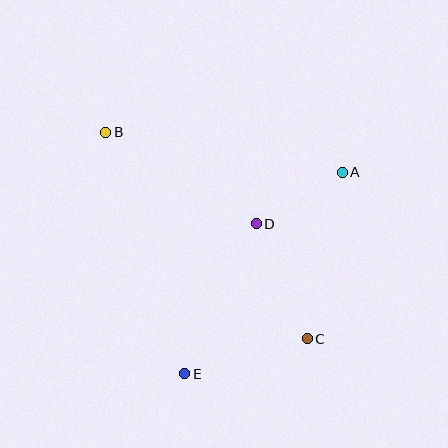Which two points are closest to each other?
Points A and D are closest to each other.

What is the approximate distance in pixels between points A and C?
The distance between A and C is approximately 170 pixels.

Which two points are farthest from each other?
Points B and C are farthest from each other.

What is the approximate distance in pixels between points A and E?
The distance between A and E is approximately 255 pixels.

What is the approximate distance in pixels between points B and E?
The distance between B and E is approximately 254 pixels.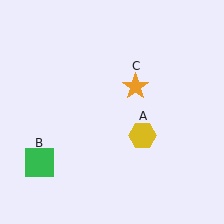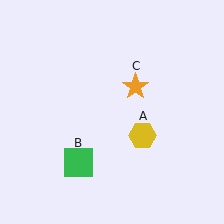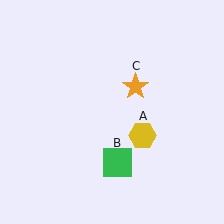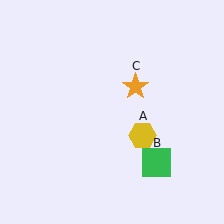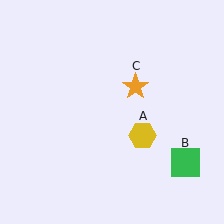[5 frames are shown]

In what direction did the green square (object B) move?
The green square (object B) moved right.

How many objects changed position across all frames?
1 object changed position: green square (object B).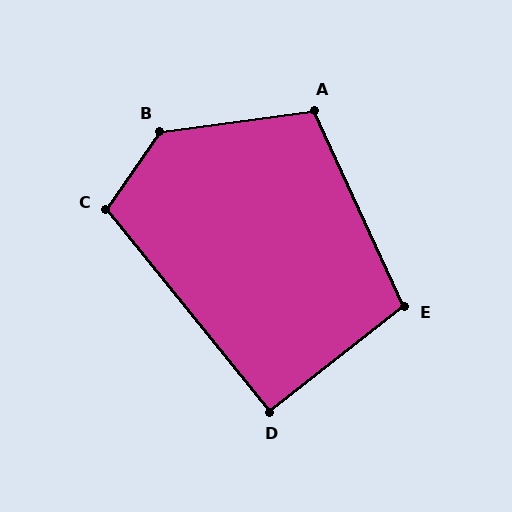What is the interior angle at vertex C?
Approximately 106 degrees (obtuse).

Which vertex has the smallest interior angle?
D, at approximately 91 degrees.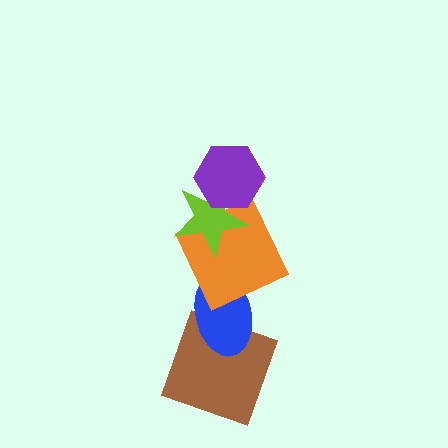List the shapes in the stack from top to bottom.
From top to bottom: the purple hexagon, the lime star, the orange square, the blue ellipse, the brown square.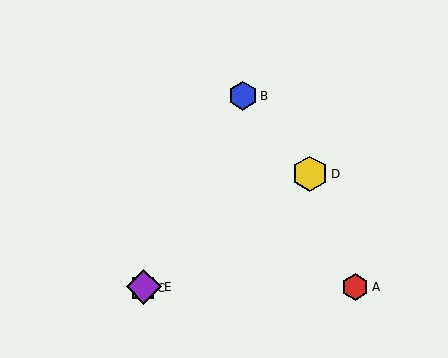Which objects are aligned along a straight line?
Objects B, C, E are aligned along a straight line.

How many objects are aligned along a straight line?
3 objects (B, C, E) are aligned along a straight line.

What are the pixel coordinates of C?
Object C is at (143, 288).